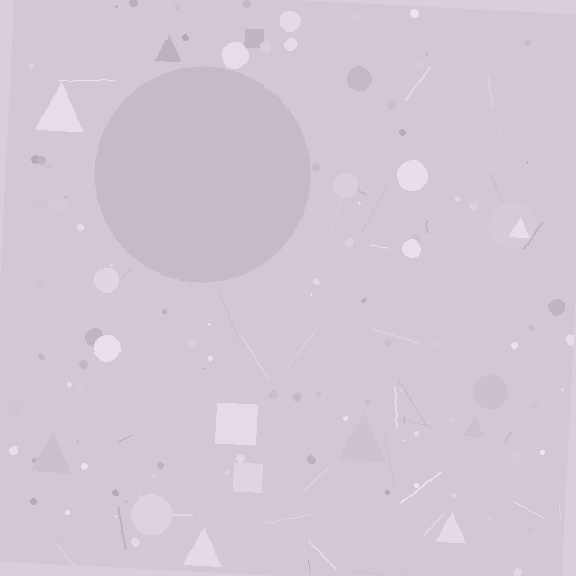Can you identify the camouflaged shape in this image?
The camouflaged shape is a circle.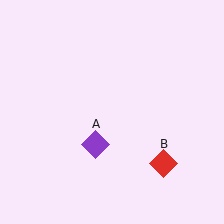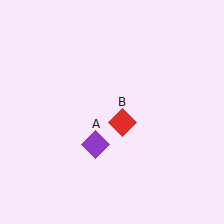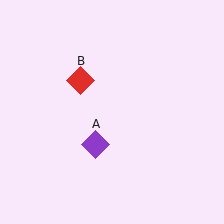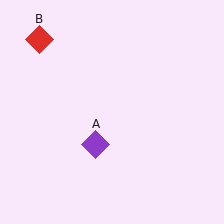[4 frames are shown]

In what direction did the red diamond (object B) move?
The red diamond (object B) moved up and to the left.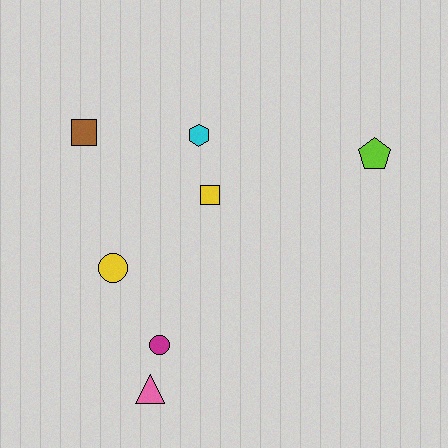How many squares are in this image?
There are 2 squares.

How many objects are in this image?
There are 7 objects.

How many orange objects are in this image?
There are no orange objects.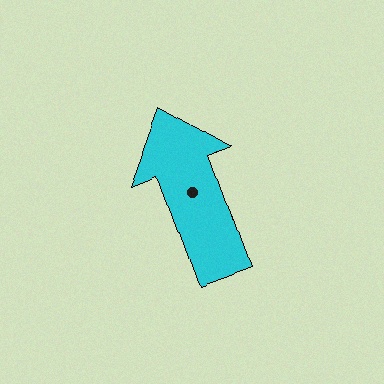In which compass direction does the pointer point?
North.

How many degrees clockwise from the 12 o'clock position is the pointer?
Approximately 340 degrees.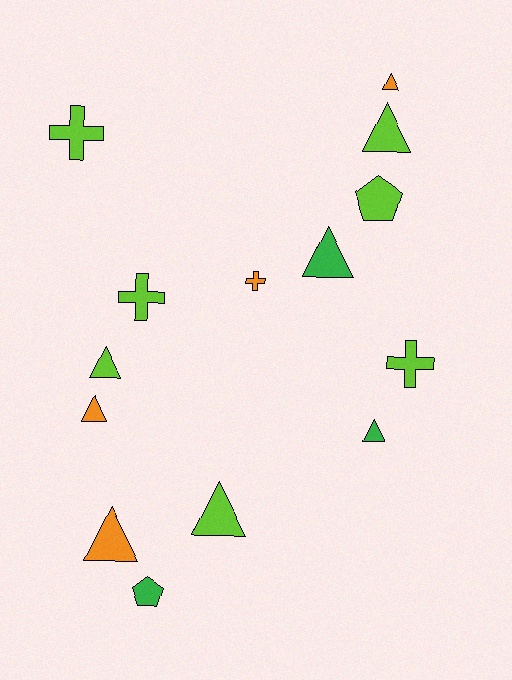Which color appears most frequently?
Lime, with 7 objects.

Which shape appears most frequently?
Triangle, with 8 objects.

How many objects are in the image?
There are 14 objects.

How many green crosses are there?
There are no green crosses.